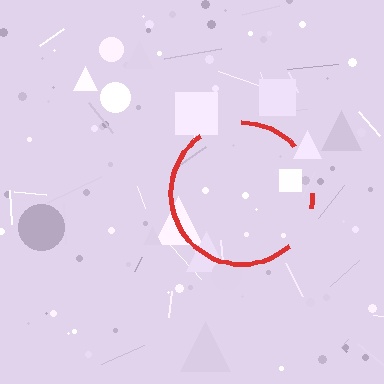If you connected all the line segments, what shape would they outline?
They would outline a circle.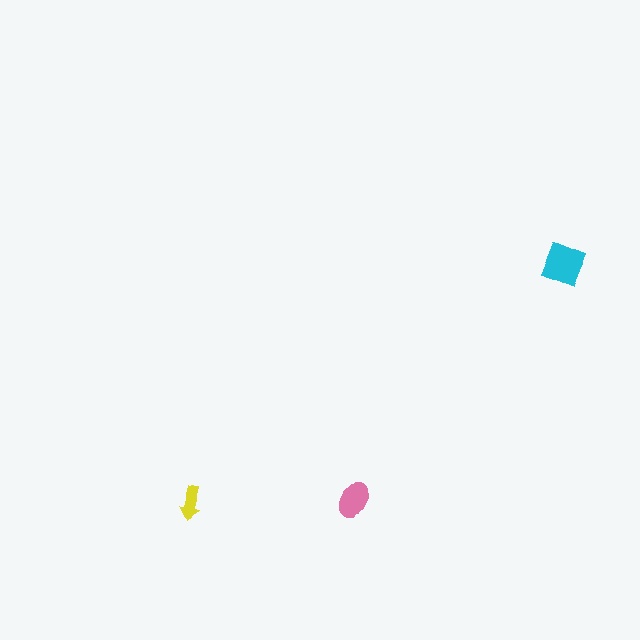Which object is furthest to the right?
The cyan diamond is rightmost.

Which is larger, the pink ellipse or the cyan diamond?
The cyan diamond.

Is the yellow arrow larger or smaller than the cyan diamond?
Smaller.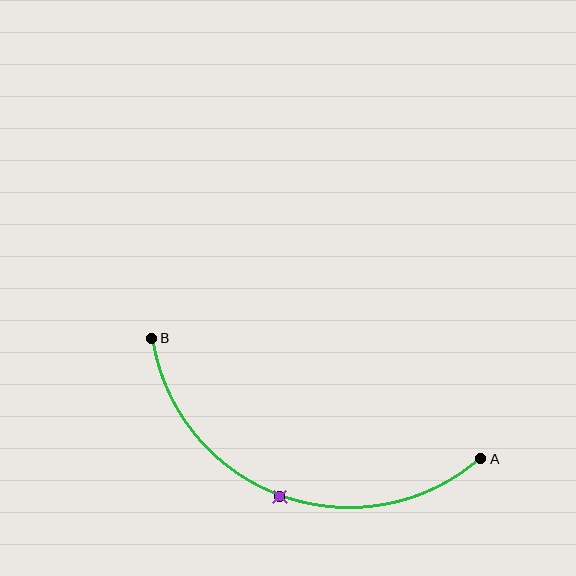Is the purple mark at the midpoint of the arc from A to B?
Yes. The purple mark lies on the arc at equal arc-length from both A and B — it is the arc midpoint.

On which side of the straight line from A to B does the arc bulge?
The arc bulges below the straight line connecting A and B.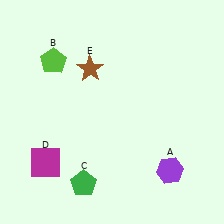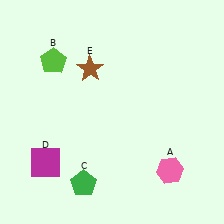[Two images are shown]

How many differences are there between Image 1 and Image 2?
There is 1 difference between the two images.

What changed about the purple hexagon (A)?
In Image 1, A is purple. In Image 2, it changed to pink.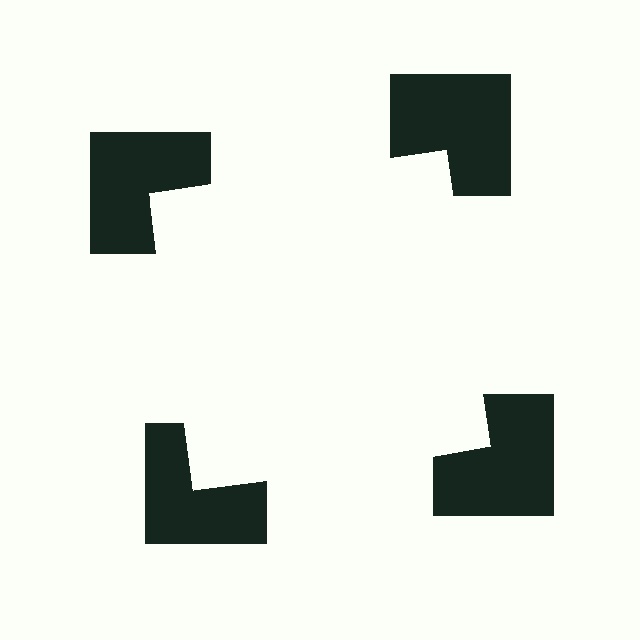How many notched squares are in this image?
There are 4 — one at each vertex of the illusory square.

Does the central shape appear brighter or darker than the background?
It typically appears slightly brighter than the background, even though no actual brightness change is drawn.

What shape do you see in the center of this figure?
An illusory square — its edges are inferred from the aligned wedge cuts in the notched squares, not physically drawn.